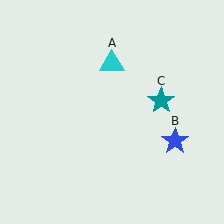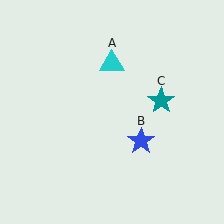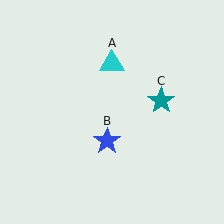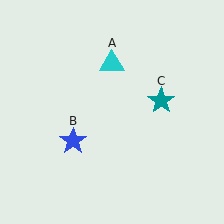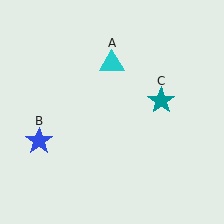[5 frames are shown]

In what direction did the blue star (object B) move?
The blue star (object B) moved left.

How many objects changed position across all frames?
1 object changed position: blue star (object B).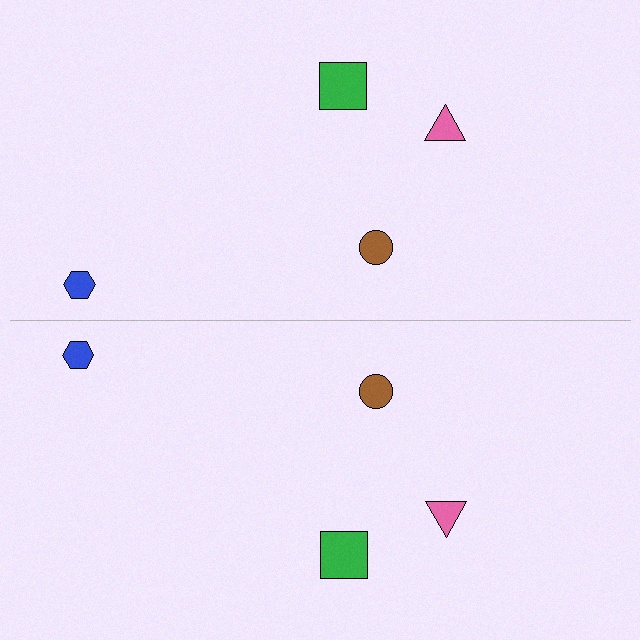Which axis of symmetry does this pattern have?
The pattern has a horizontal axis of symmetry running through the center of the image.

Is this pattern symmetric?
Yes, this pattern has bilateral (reflection) symmetry.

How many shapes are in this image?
There are 8 shapes in this image.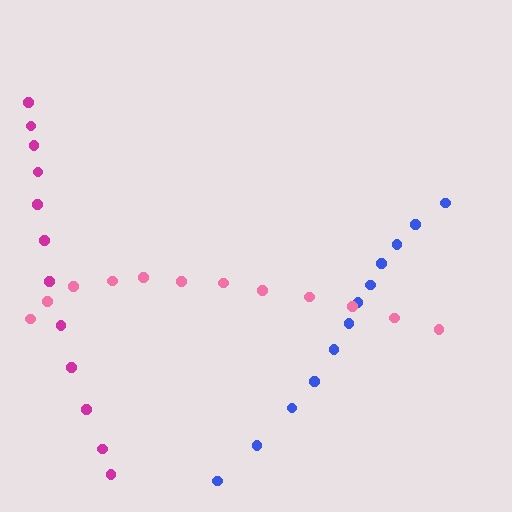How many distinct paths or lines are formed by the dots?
There are 3 distinct paths.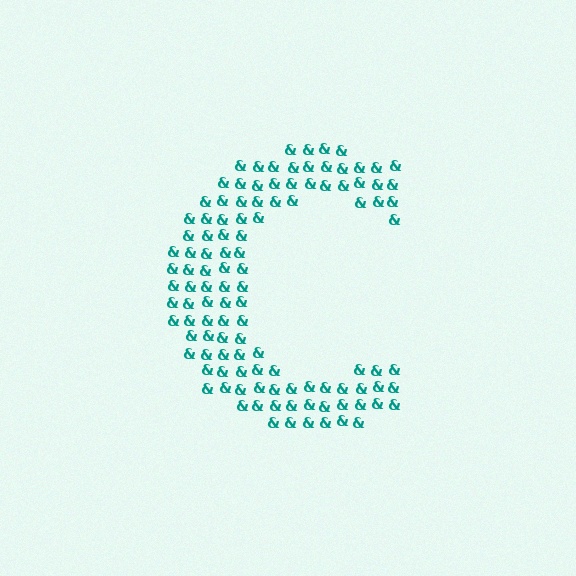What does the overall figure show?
The overall figure shows the letter C.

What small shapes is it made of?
It is made of small ampersands.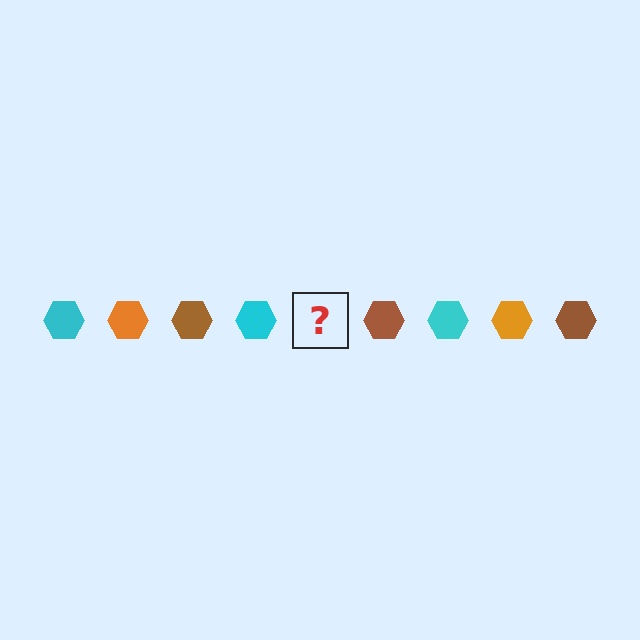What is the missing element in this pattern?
The missing element is an orange hexagon.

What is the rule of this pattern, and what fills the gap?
The rule is that the pattern cycles through cyan, orange, brown hexagons. The gap should be filled with an orange hexagon.